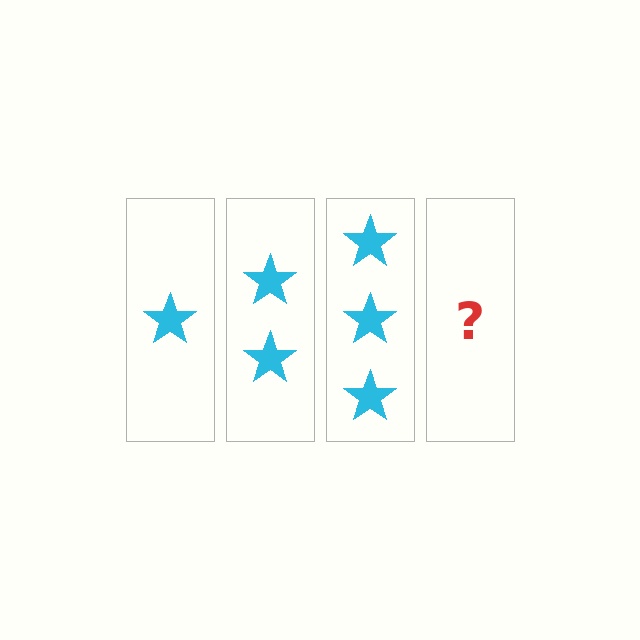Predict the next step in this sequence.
The next step is 4 stars.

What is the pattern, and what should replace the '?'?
The pattern is that each step adds one more star. The '?' should be 4 stars.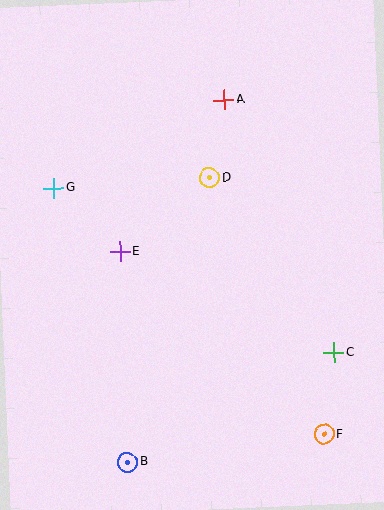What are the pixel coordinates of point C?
Point C is at (334, 353).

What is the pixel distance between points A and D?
The distance between A and D is 80 pixels.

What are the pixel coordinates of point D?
Point D is at (210, 178).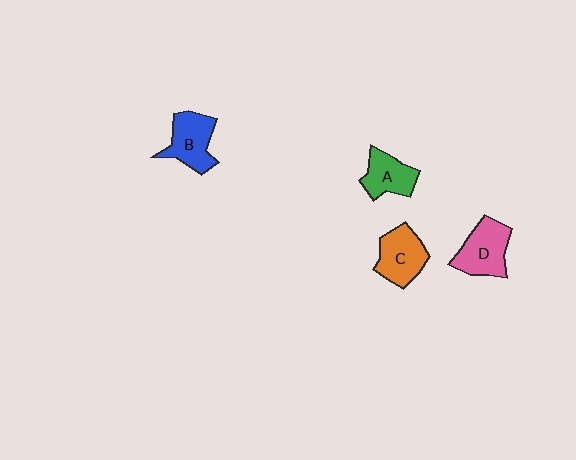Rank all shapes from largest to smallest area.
From largest to smallest: D (pink), B (blue), C (orange), A (green).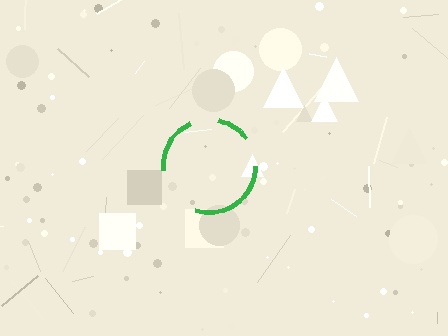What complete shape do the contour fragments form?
The contour fragments form a circle.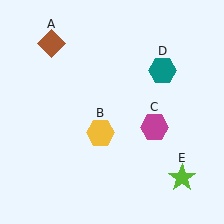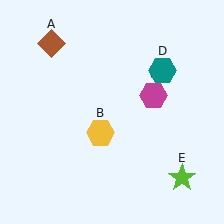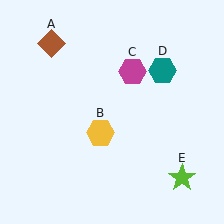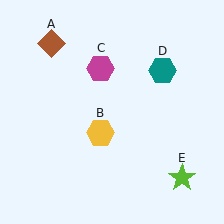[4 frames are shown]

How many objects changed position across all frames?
1 object changed position: magenta hexagon (object C).